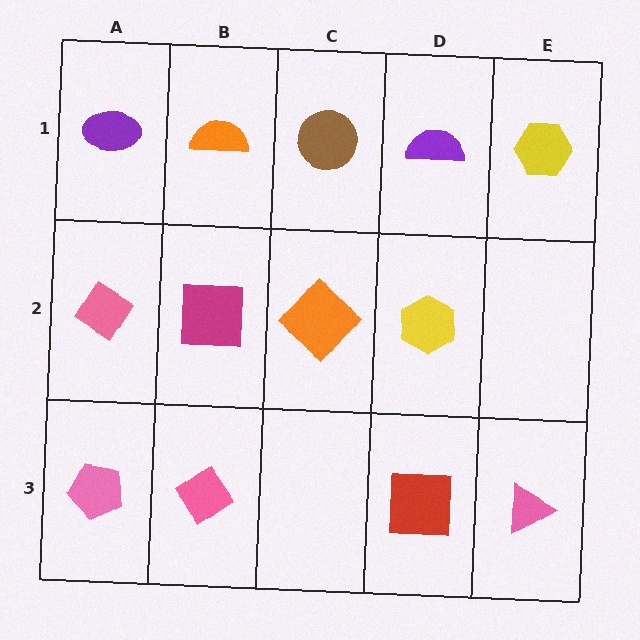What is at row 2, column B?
A magenta square.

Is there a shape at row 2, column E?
No, that cell is empty.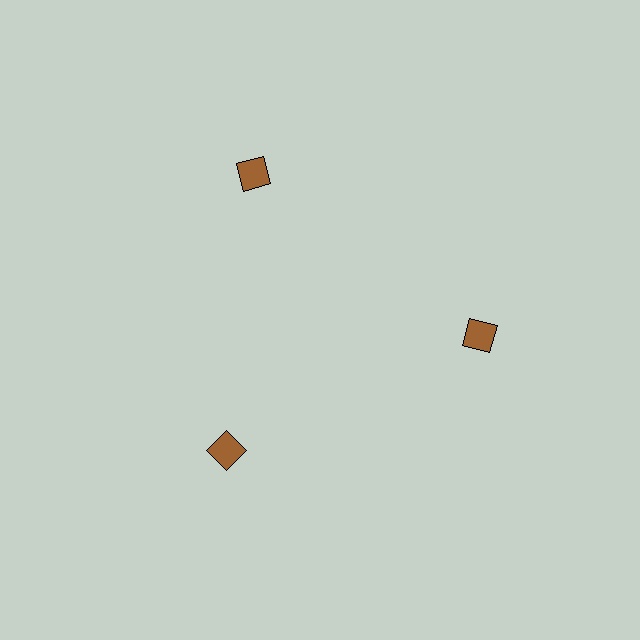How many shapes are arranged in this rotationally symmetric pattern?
There are 3 shapes, arranged in 3 groups of 1.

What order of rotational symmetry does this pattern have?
This pattern has 3-fold rotational symmetry.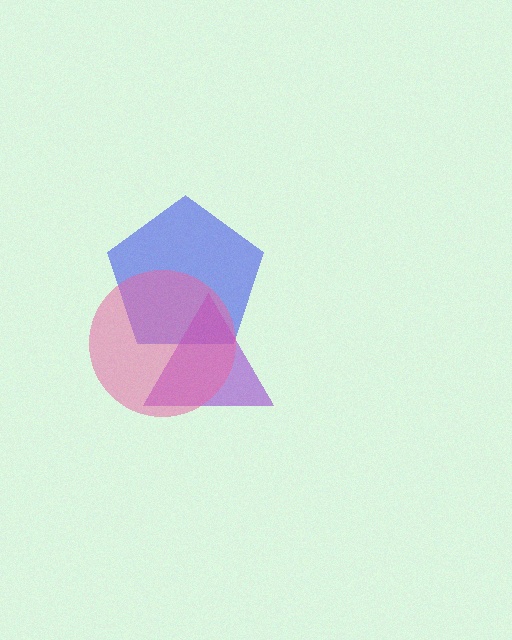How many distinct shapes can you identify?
There are 3 distinct shapes: a blue pentagon, a purple triangle, a pink circle.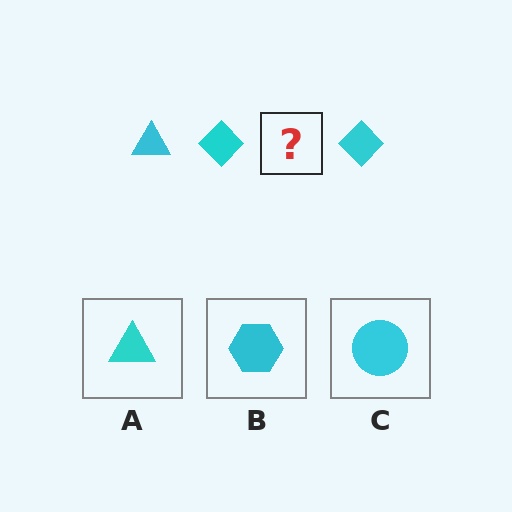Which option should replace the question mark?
Option A.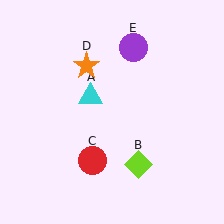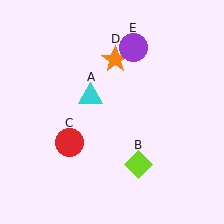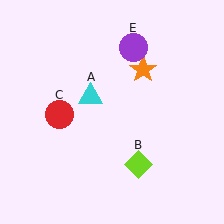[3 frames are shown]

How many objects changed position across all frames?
2 objects changed position: red circle (object C), orange star (object D).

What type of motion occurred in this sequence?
The red circle (object C), orange star (object D) rotated clockwise around the center of the scene.